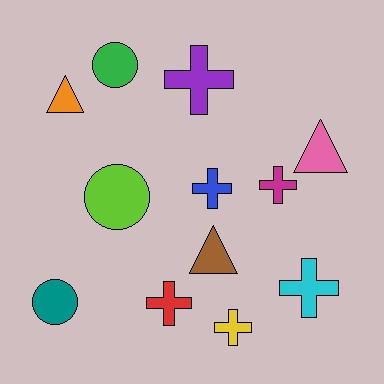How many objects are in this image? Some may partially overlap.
There are 12 objects.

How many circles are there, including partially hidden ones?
There are 3 circles.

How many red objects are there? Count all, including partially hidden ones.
There is 1 red object.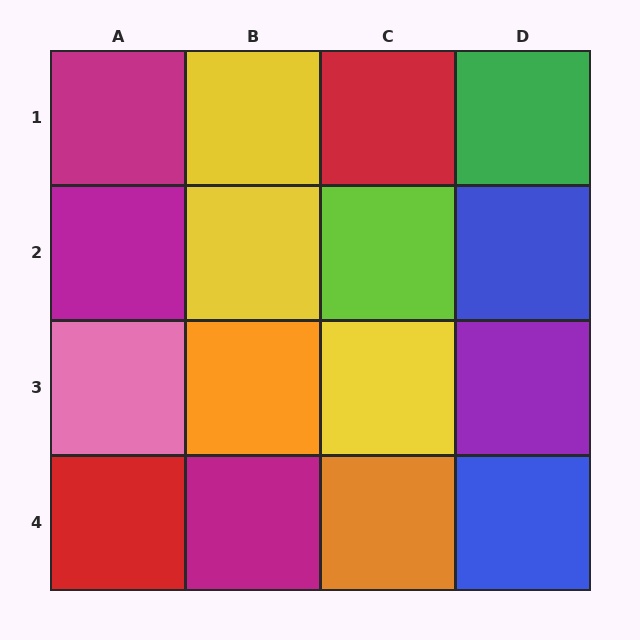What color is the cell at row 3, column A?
Pink.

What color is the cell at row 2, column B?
Yellow.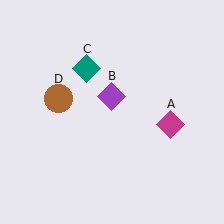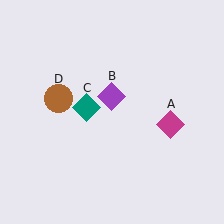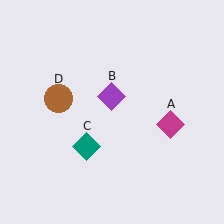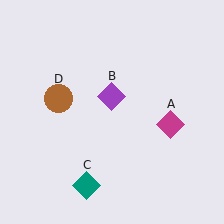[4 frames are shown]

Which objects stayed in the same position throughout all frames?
Magenta diamond (object A) and purple diamond (object B) and brown circle (object D) remained stationary.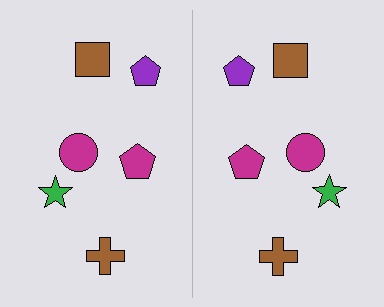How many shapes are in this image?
There are 12 shapes in this image.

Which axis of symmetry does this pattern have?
The pattern has a vertical axis of symmetry running through the center of the image.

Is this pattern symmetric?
Yes, this pattern has bilateral (reflection) symmetry.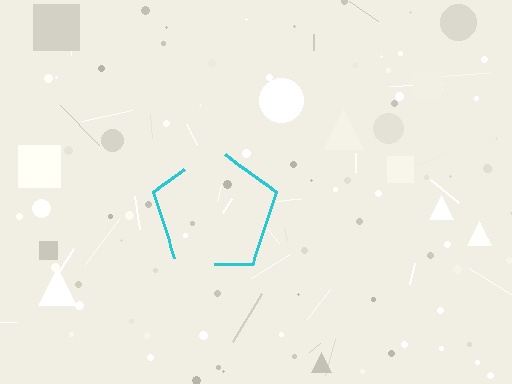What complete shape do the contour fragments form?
The contour fragments form a pentagon.